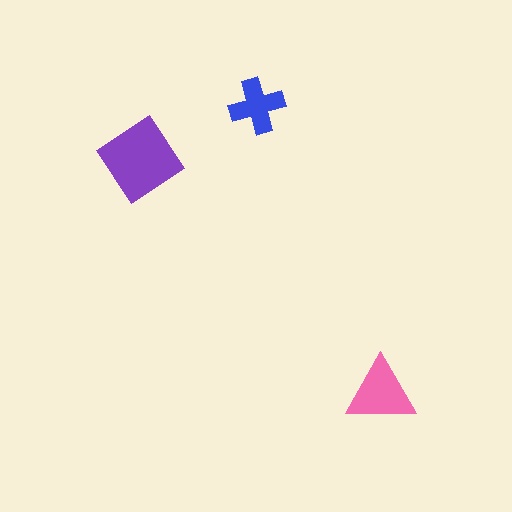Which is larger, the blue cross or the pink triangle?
The pink triangle.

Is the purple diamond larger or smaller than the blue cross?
Larger.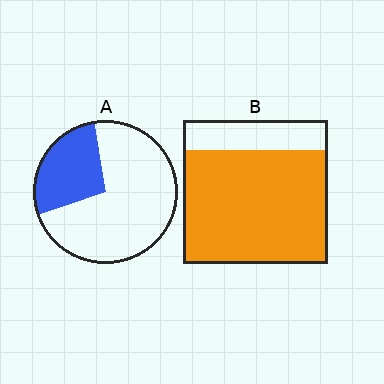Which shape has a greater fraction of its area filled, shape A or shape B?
Shape B.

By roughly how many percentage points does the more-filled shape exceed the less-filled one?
By roughly 50 percentage points (B over A).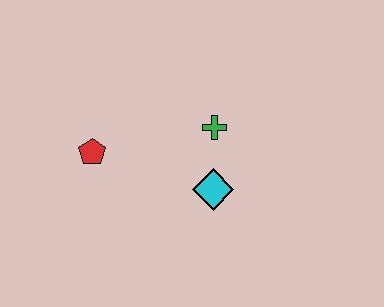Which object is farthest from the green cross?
The red pentagon is farthest from the green cross.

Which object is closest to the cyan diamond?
The green cross is closest to the cyan diamond.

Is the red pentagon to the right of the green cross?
No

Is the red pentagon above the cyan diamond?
Yes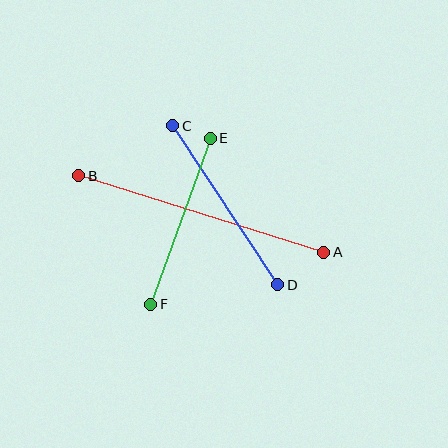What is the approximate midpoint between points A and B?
The midpoint is at approximately (201, 214) pixels.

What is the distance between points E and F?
The distance is approximately 177 pixels.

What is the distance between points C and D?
The distance is approximately 191 pixels.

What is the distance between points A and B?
The distance is approximately 256 pixels.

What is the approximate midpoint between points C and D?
The midpoint is at approximately (225, 205) pixels.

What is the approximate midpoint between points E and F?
The midpoint is at approximately (181, 221) pixels.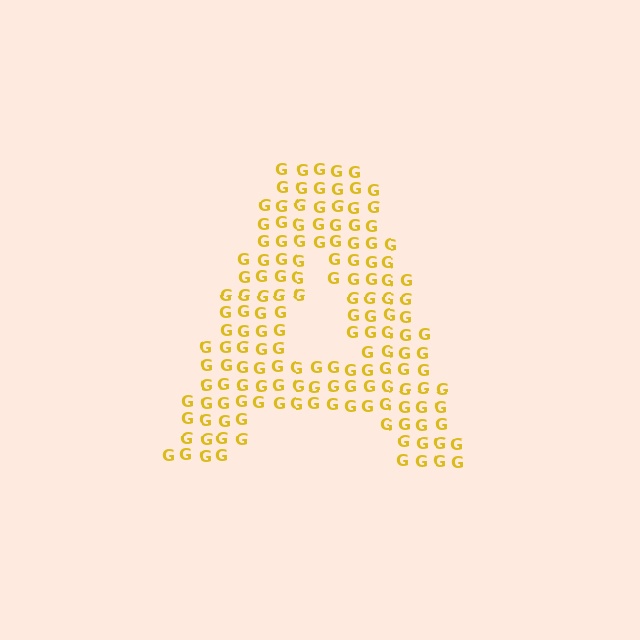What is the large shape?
The large shape is the letter A.